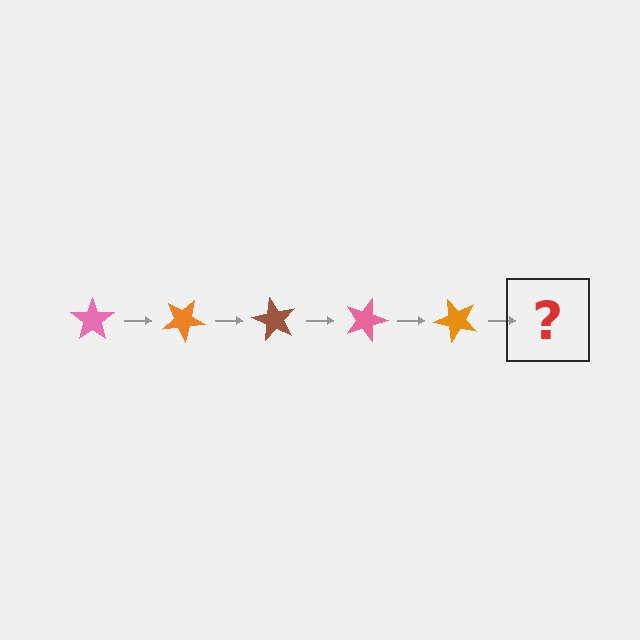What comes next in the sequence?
The next element should be a brown star, rotated 150 degrees from the start.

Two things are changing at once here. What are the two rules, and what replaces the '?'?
The two rules are that it rotates 30 degrees each step and the color cycles through pink, orange, and brown. The '?' should be a brown star, rotated 150 degrees from the start.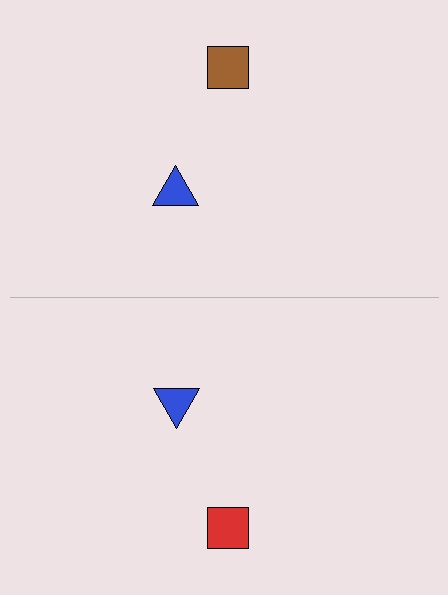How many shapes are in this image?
There are 4 shapes in this image.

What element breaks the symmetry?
The red square on the bottom side breaks the symmetry — its mirror counterpart is brown.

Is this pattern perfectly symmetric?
No, the pattern is not perfectly symmetric. The red square on the bottom side breaks the symmetry — its mirror counterpart is brown.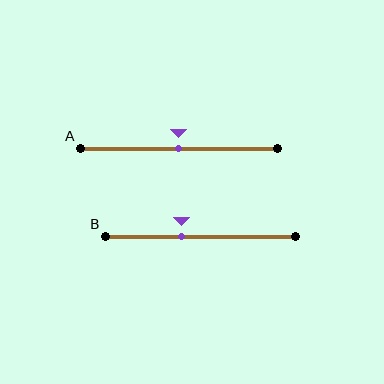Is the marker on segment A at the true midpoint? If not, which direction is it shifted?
Yes, the marker on segment A is at the true midpoint.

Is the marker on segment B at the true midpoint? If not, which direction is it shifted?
No, the marker on segment B is shifted to the left by about 10% of the segment length.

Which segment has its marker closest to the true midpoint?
Segment A has its marker closest to the true midpoint.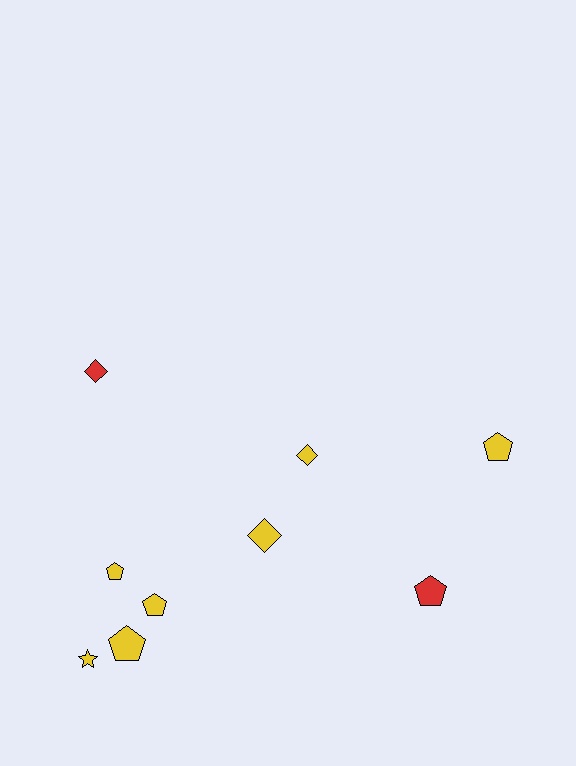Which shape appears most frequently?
Pentagon, with 5 objects.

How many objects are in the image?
There are 9 objects.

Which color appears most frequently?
Yellow, with 7 objects.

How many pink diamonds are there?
There are no pink diamonds.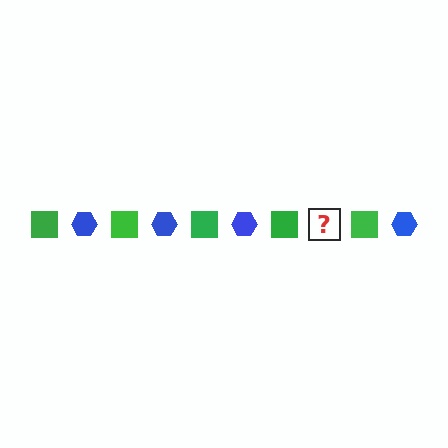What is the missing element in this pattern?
The missing element is a blue hexagon.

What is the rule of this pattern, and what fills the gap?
The rule is that the pattern alternates between green square and blue hexagon. The gap should be filled with a blue hexagon.